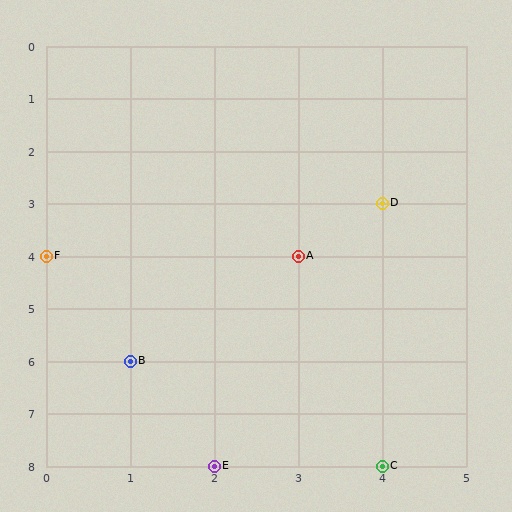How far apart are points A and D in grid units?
Points A and D are 1 column and 1 row apart (about 1.4 grid units diagonally).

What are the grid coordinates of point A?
Point A is at grid coordinates (3, 4).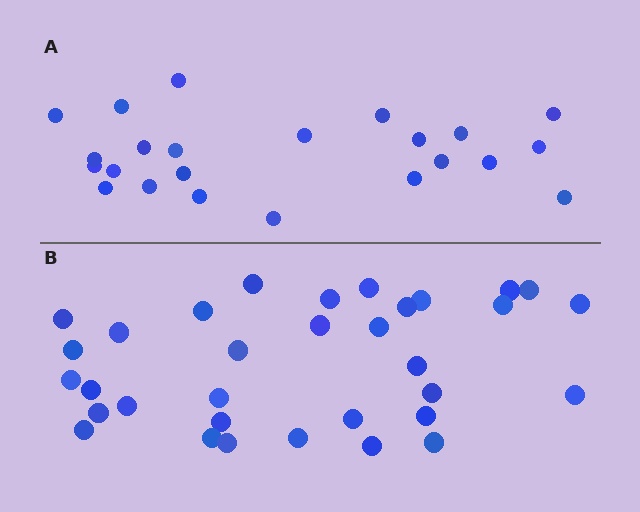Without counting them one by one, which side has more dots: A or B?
Region B (the bottom region) has more dots.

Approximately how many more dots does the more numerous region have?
Region B has roughly 10 or so more dots than region A.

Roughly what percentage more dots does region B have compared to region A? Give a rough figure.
About 45% more.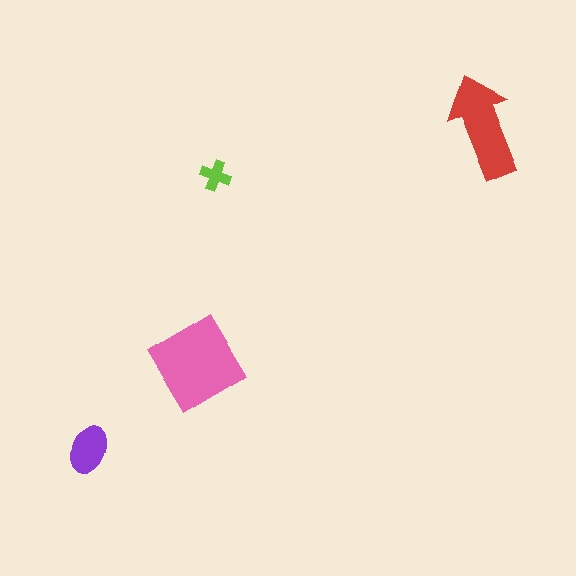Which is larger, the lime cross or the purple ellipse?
The purple ellipse.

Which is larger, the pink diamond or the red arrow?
The pink diamond.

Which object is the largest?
The pink diamond.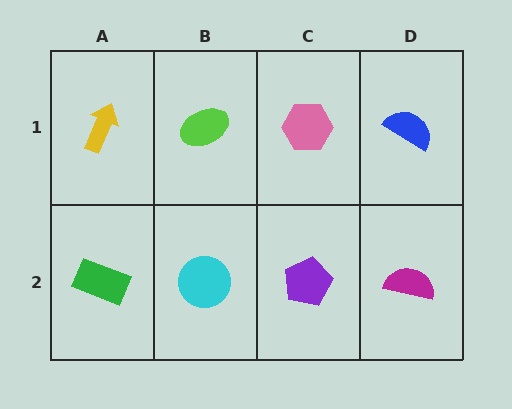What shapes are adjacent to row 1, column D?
A magenta semicircle (row 2, column D), a pink hexagon (row 1, column C).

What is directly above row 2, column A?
A yellow arrow.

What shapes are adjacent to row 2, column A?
A yellow arrow (row 1, column A), a cyan circle (row 2, column B).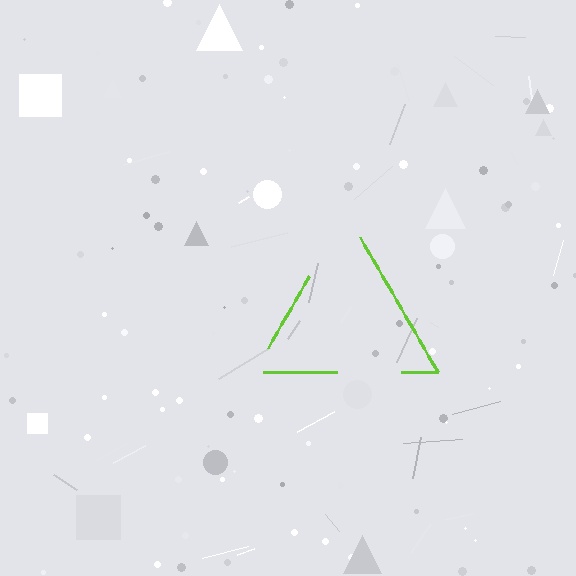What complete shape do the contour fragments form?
The contour fragments form a triangle.